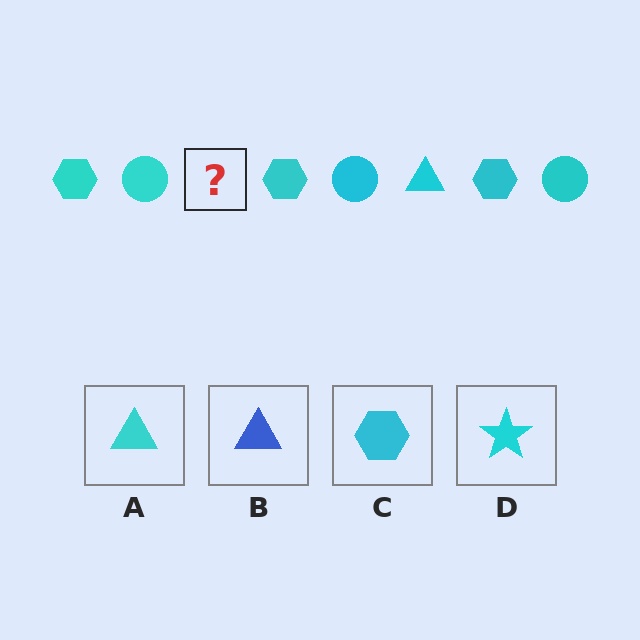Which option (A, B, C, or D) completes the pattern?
A.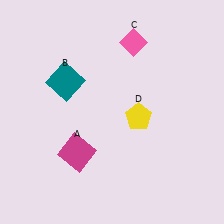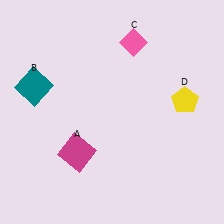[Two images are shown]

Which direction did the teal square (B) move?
The teal square (B) moved left.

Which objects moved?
The objects that moved are: the teal square (B), the yellow pentagon (D).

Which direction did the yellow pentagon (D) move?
The yellow pentagon (D) moved right.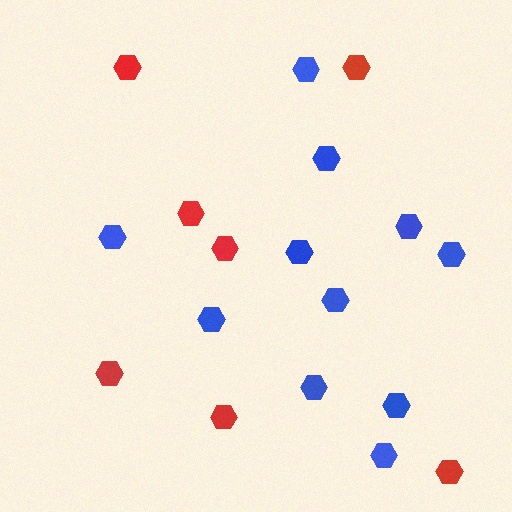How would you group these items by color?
There are 2 groups: one group of red hexagons (7) and one group of blue hexagons (11).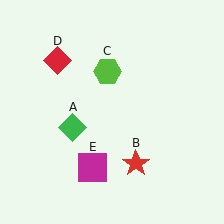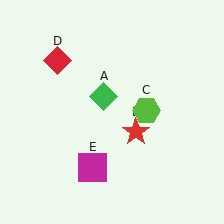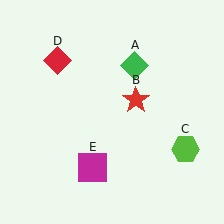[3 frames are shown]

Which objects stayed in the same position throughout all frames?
Red diamond (object D) and magenta square (object E) remained stationary.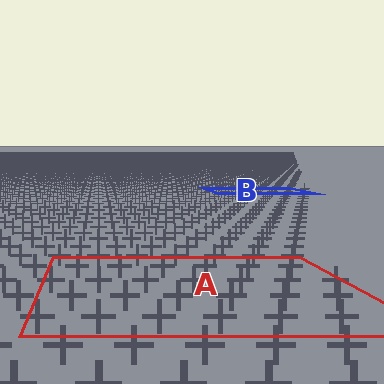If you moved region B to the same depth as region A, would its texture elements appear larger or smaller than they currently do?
They would appear larger. At a closer depth, the same texture elements are projected at a bigger on-screen size.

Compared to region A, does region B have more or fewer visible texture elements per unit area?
Region B has more texture elements per unit area — they are packed more densely because it is farther away.